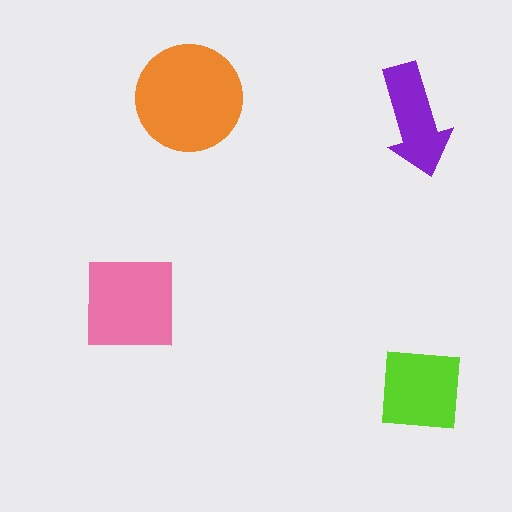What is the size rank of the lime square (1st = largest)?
3rd.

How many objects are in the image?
There are 4 objects in the image.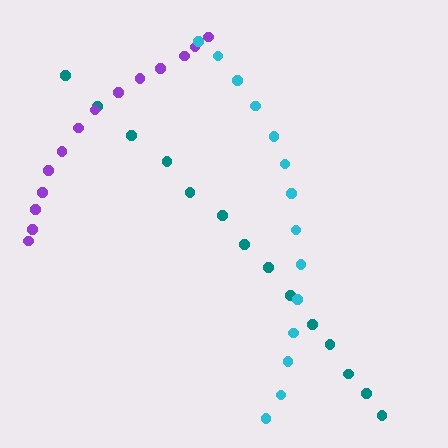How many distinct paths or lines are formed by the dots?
There are 3 distinct paths.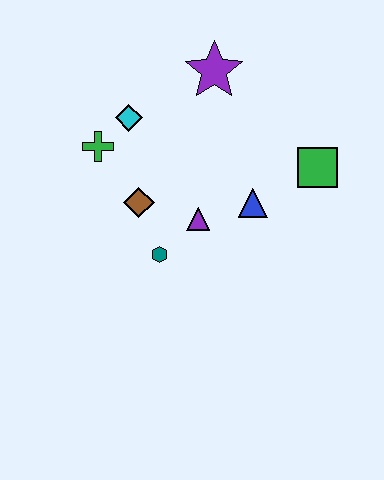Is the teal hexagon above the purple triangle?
No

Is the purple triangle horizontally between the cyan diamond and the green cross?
No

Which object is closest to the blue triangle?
The purple triangle is closest to the blue triangle.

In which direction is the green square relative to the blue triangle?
The green square is to the right of the blue triangle.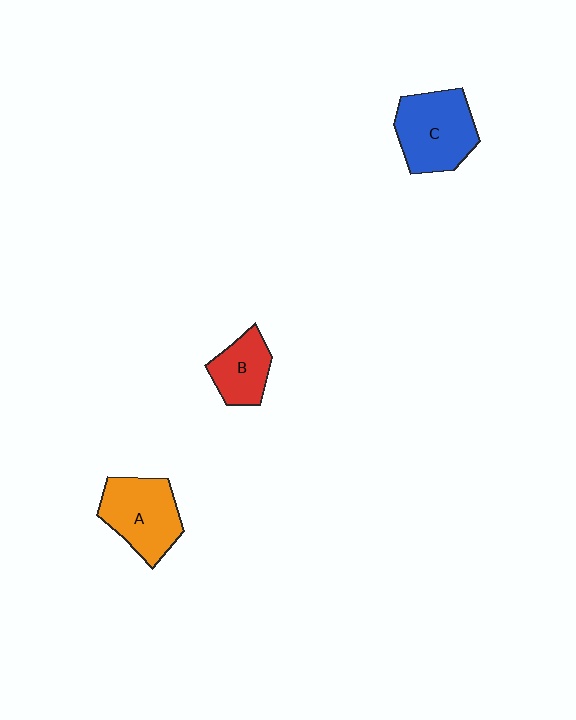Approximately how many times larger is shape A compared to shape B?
Approximately 1.5 times.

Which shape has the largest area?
Shape C (blue).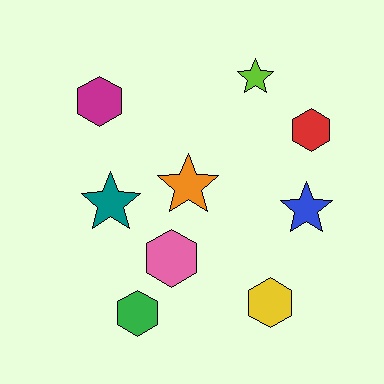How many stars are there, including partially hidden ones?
There are 4 stars.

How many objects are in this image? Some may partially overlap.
There are 9 objects.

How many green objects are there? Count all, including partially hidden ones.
There is 1 green object.